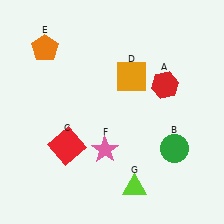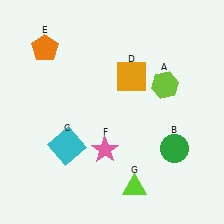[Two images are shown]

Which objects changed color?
A changed from red to lime. C changed from red to cyan.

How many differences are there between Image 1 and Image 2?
There are 2 differences between the two images.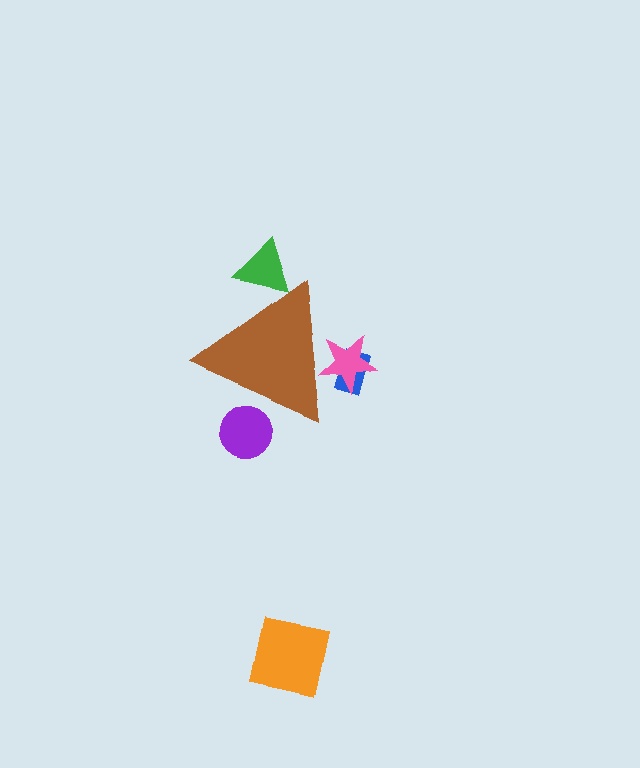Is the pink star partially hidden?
Yes, the pink star is partially hidden behind the brown triangle.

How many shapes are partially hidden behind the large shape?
4 shapes are partially hidden.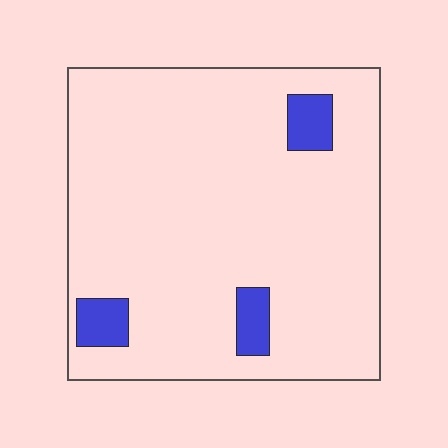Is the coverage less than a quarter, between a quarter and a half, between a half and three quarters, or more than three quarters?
Less than a quarter.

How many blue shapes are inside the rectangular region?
3.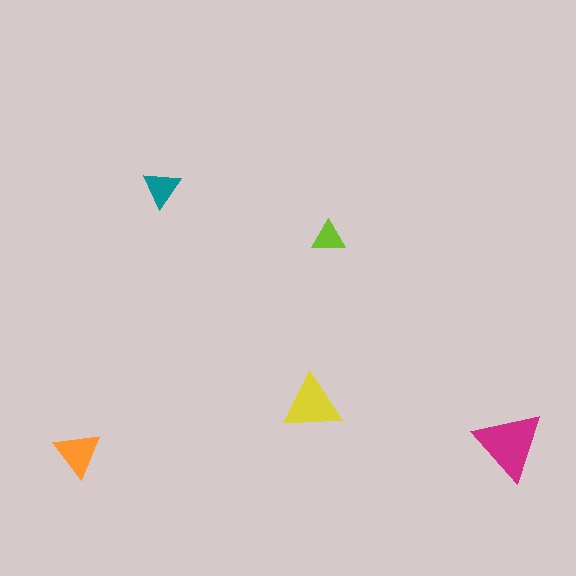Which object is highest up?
The teal triangle is topmost.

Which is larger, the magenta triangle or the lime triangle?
The magenta one.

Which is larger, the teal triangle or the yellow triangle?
The yellow one.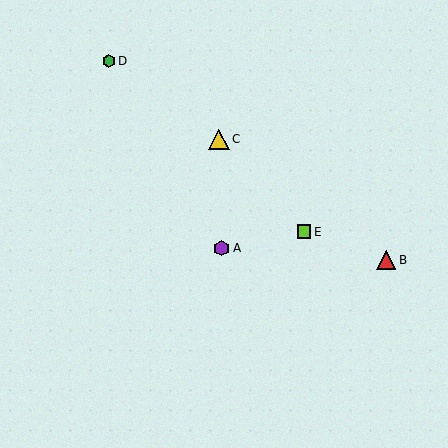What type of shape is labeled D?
Shape D is a green hexagon.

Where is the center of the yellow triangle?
The center of the yellow triangle is at (219, 139).